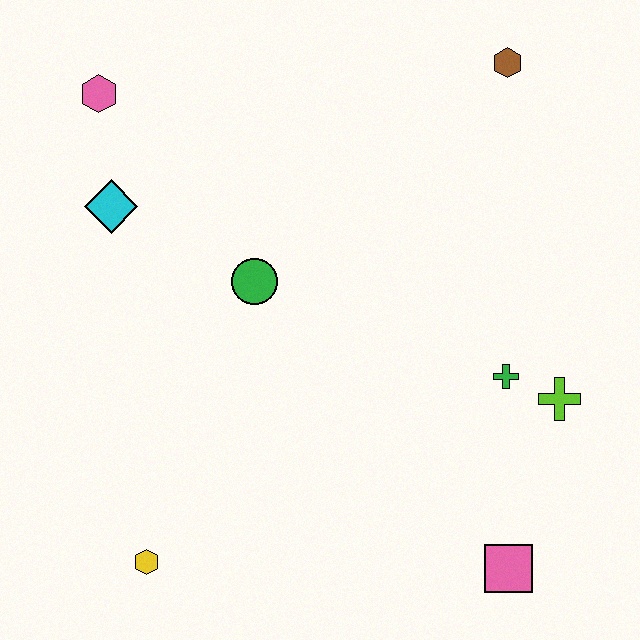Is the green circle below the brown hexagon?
Yes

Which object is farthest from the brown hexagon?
The yellow hexagon is farthest from the brown hexagon.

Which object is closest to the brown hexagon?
The green cross is closest to the brown hexagon.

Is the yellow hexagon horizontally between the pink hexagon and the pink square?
Yes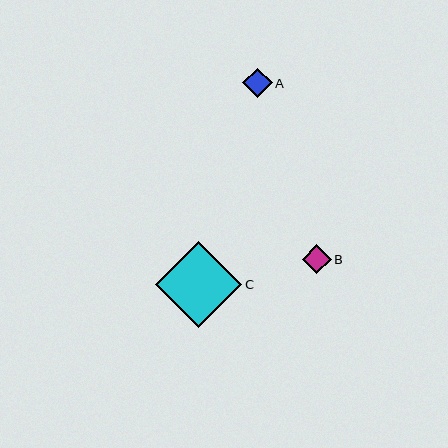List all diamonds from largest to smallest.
From largest to smallest: C, A, B.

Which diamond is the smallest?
Diamond B is the smallest with a size of approximately 29 pixels.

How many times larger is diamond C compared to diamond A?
Diamond C is approximately 2.9 times the size of diamond A.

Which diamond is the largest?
Diamond C is the largest with a size of approximately 86 pixels.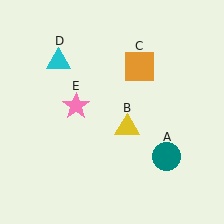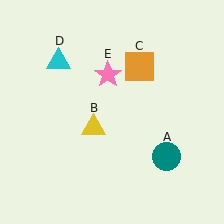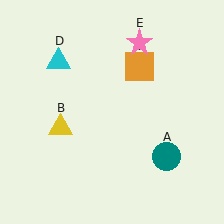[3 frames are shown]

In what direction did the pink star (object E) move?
The pink star (object E) moved up and to the right.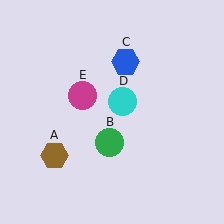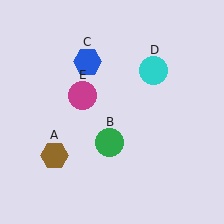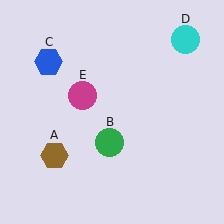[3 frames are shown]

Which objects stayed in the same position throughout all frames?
Brown hexagon (object A) and green circle (object B) and magenta circle (object E) remained stationary.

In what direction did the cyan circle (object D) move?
The cyan circle (object D) moved up and to the right.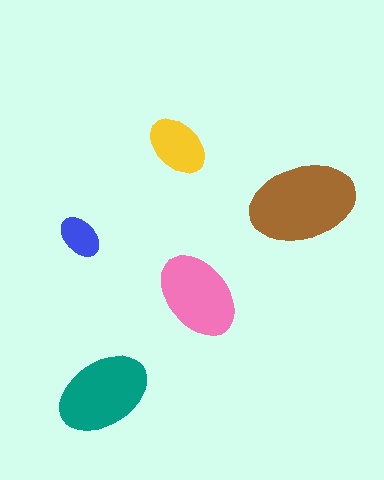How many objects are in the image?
There are 5 objects in the image.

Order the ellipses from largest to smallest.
the brown one, the teal one, the pink one, the yellow one, the blue one.